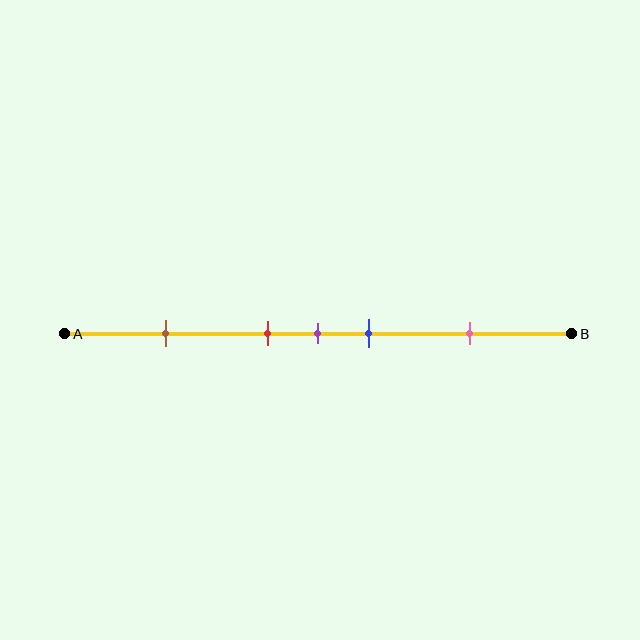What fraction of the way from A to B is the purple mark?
The purple mark is approximately 50% (0.5) of the way from A to B.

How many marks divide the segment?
There are 5 marks dividing the segment.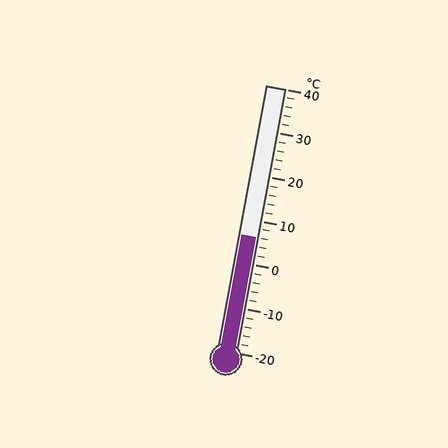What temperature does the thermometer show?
The thermometer shows approximately 6°C.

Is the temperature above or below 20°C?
The temperature is below 20°C.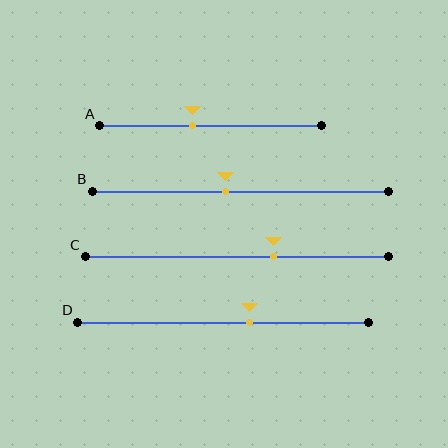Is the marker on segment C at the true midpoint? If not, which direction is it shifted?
No, the marker on segment C is shifted to the right by about 12% of the segment length.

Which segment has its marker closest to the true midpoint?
Segment B has its marker closest to the true midpoint.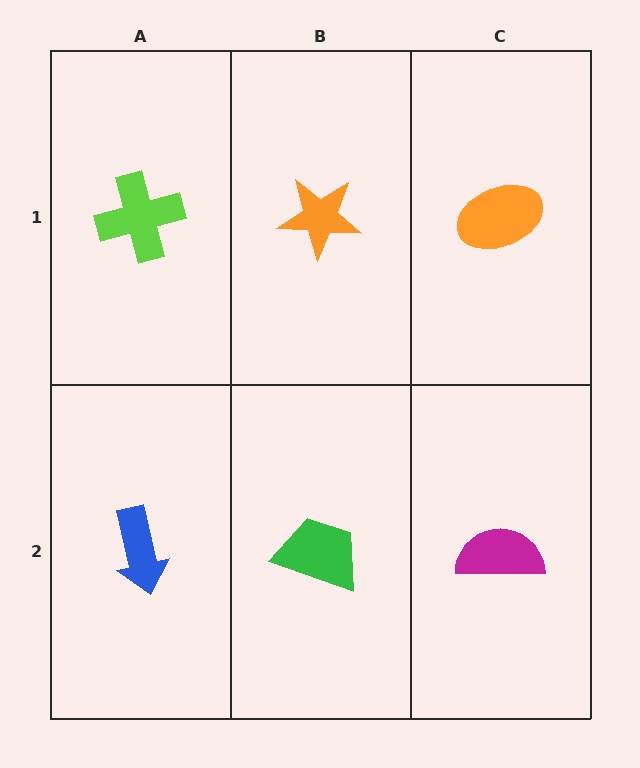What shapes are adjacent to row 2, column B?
An orange star (row 1, column B), a blue arrow (row 2, column A), a magenta semicircle (row 2, column C).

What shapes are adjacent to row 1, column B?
A green trapezoid (row 2, column B), a lime cross (row 1, column A), an orange ellipse (row 1, column C).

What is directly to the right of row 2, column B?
A magenta semicircle.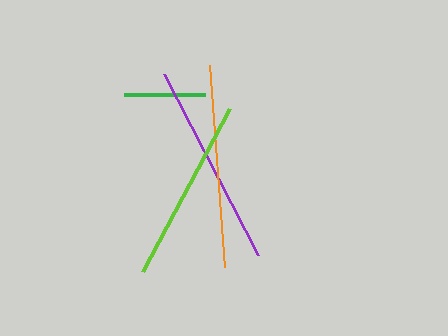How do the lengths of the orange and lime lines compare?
The orange and lime lines are approximately the same length.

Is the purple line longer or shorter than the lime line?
The purple line is longer than the lime line.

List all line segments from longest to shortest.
From longest to shortest: purple, orange, lime, green.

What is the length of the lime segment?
The lime segment is approximately 184 pixels long.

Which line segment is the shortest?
The green line is the shortest at approximately 81 pixels.